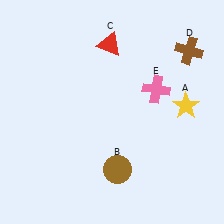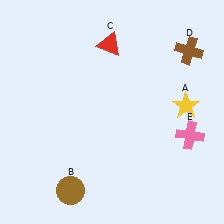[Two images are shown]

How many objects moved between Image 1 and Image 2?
2 objects moved between the two images.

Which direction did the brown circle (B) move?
The brown circle (B) moved left.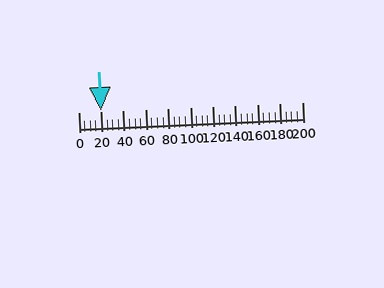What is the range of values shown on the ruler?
The ruler shows values from 0 to 200.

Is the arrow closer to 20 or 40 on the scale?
The arrow is closer to 20.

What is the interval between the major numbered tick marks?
The major tick marks are spaced 20 units apart.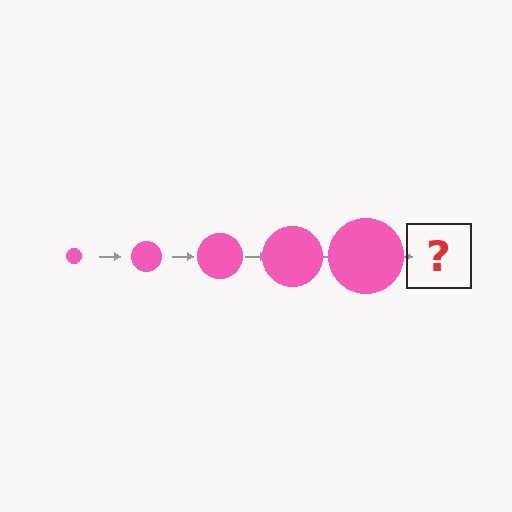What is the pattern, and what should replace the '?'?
The pattern is that the circle gets progressively larger each step. The '?' should be a pink circle, larger than the previous one.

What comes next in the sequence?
The next element should be a pink circle, larger than the previous one.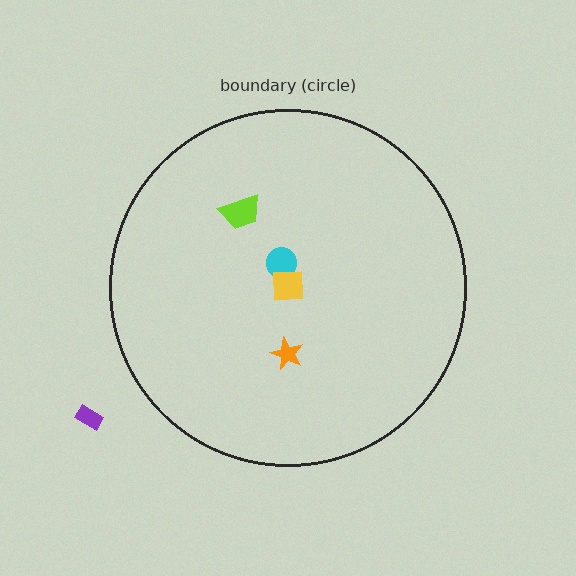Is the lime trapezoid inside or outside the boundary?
Inside.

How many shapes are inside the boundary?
4 inside, 1 outside.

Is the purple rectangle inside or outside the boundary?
Outside.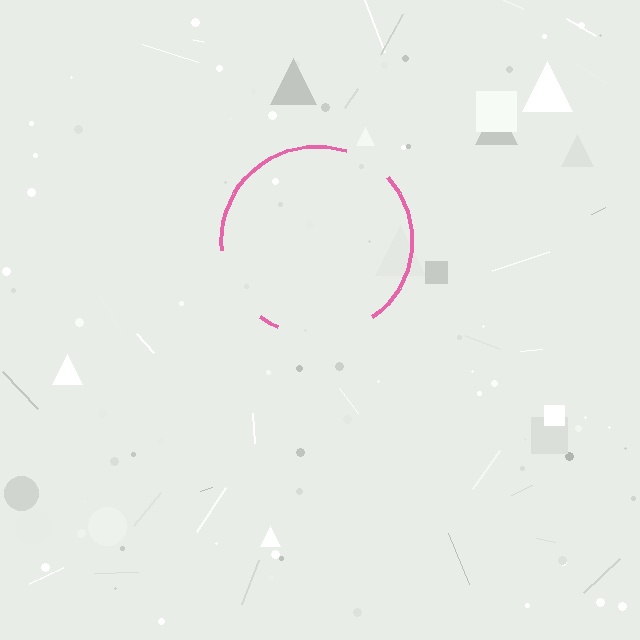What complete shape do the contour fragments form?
The contour fragments form a circle.